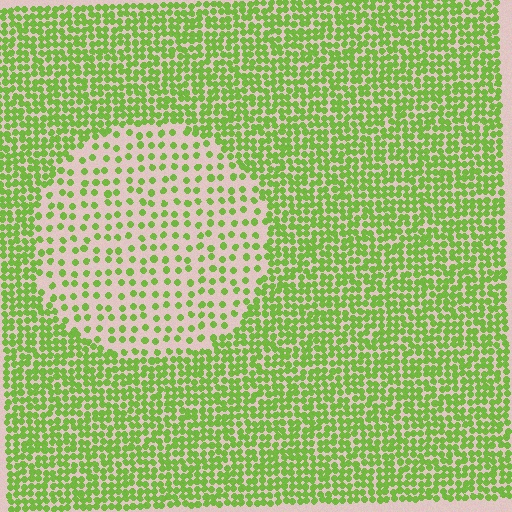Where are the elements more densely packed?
The elements are more densely packed outside the circle boundary.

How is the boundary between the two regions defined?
The boundary is defined by a change in element density (approximately 2.5x ratio). All elements are the same color, size, and shape.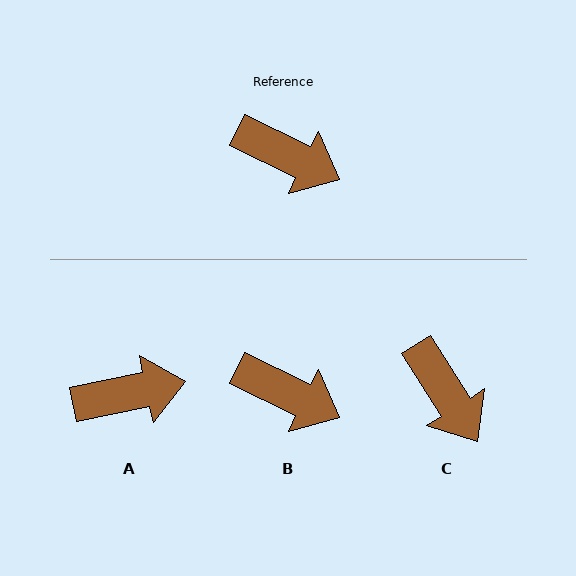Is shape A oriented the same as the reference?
No, it is off by about 38 degrees.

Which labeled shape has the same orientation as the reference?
B.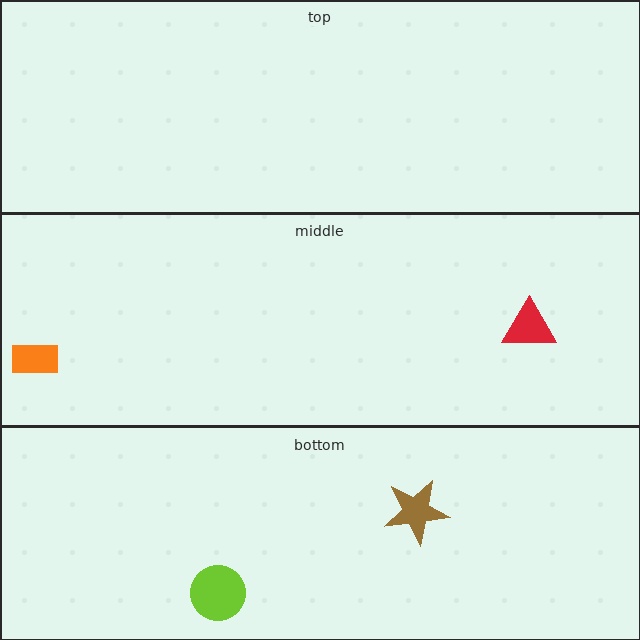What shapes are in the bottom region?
The brown star, the lime circle.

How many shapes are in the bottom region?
2.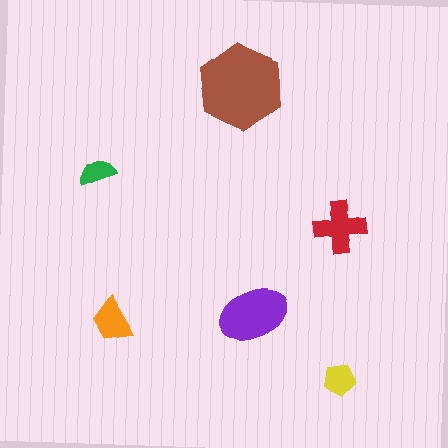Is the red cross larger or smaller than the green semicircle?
Larger.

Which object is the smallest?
The green semicircle.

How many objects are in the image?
There are 6 objects in the image.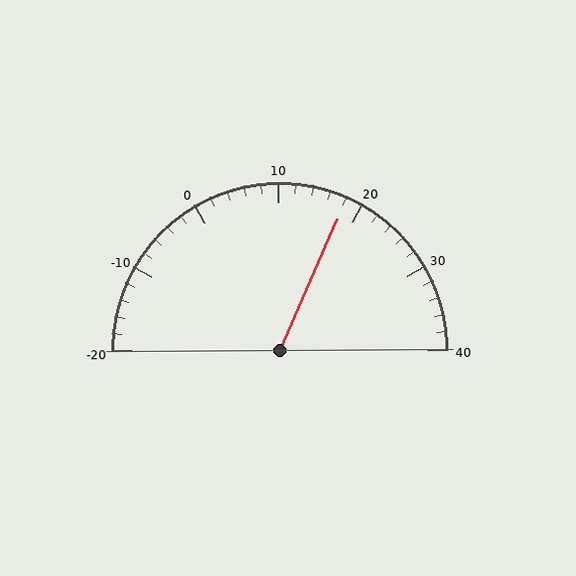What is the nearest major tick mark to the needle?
The nearest major tick mark is 20.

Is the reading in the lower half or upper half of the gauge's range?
The reading is in the upper half of the range (-20 to 40).